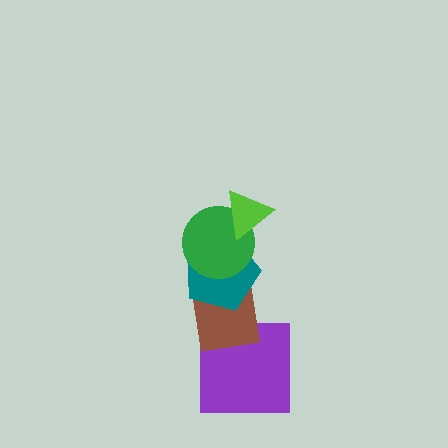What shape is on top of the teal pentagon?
The green circle is on top of the teal pentagon.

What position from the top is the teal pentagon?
The teal pentagon is 3rd from the top.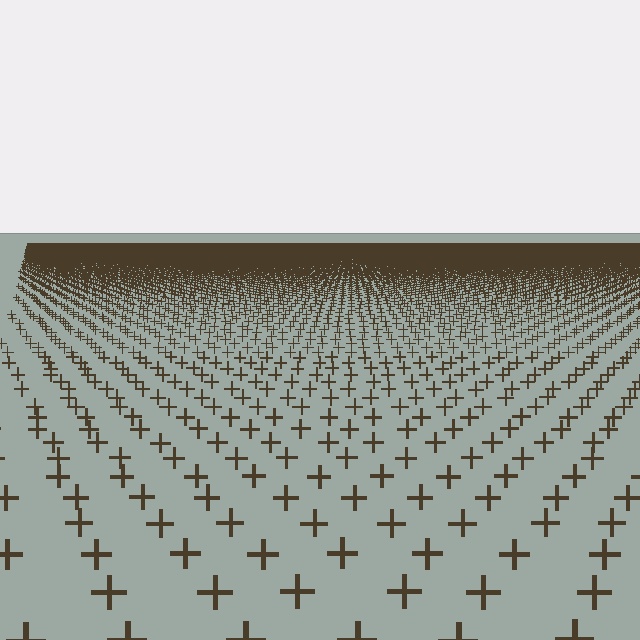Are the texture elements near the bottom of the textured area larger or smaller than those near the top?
Larger. Near the bottom, elements are closer to the viewer and appear at a bigger on-screen size.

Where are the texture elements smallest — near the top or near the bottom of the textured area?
Near the top.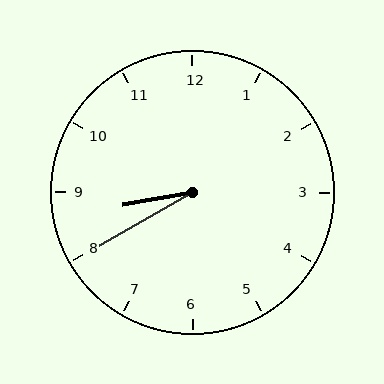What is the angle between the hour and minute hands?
Approximately 20 degrees.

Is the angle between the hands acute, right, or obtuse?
It is acute.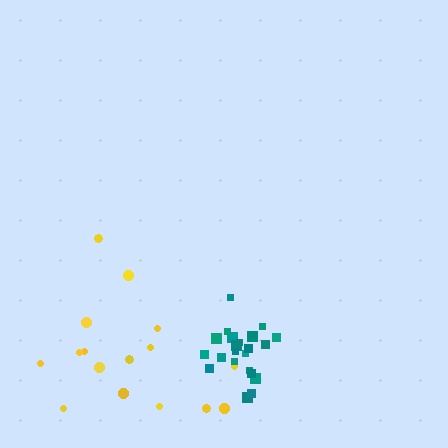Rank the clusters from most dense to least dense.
teal, yellow.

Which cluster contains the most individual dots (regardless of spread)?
Teal (22).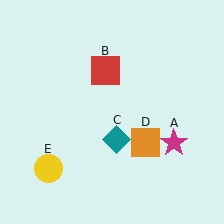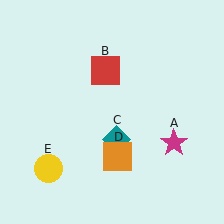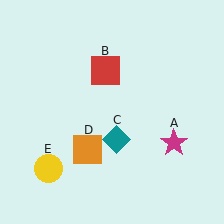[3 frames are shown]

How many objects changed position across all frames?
1 object changed position: orange square (object D).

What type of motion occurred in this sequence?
The orange square (object D) rotated clockwise around the center of the scene.